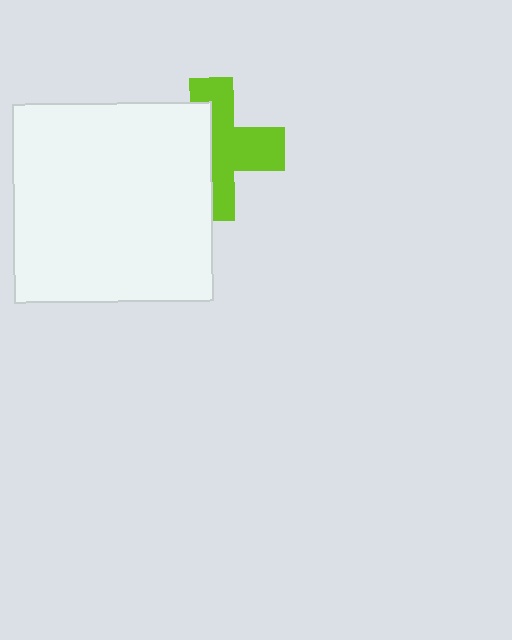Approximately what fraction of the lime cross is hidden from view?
Roughly 45% of the lime cross is hidden behind the white square.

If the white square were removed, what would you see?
You would see the complete lime cross.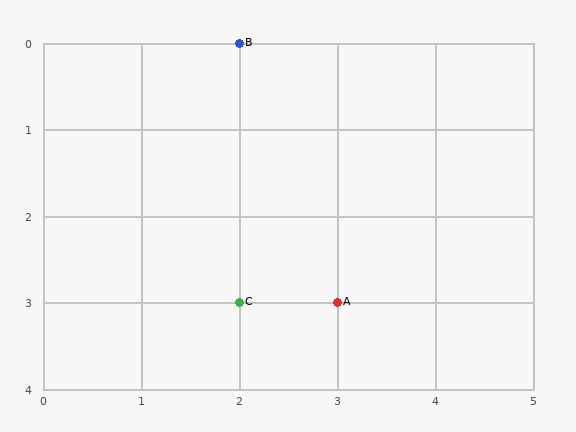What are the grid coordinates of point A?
Point A is at grid coordinates (3, 3).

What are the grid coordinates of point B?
Point B is at grid coordinates (2, 0).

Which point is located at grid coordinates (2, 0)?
Point B is at (2, 0).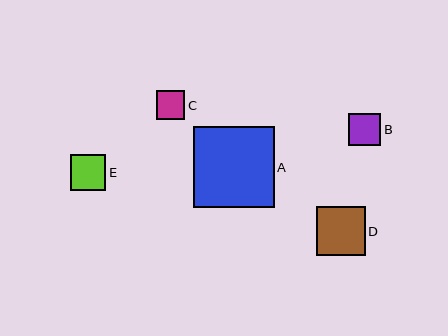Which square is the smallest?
Square C is the smallest with a size of approximately 29 pixels.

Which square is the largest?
Square A is the largest with a size of approximately 80 pixels.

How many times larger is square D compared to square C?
Square D is approximately 1.7 times the size of square C.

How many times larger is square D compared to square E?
Square D is approximately 1.4 times the size of square E.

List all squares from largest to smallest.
From largest to smallest: A, D, E, B, C.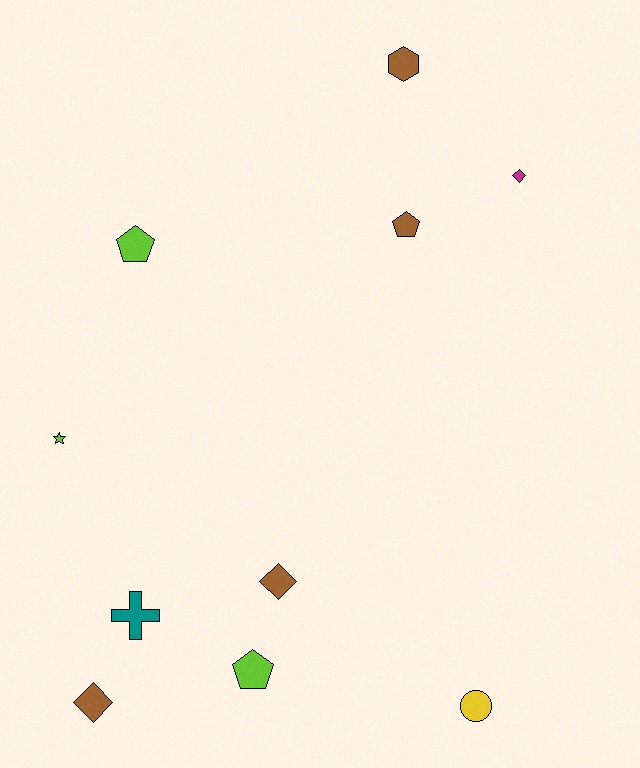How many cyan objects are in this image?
There are no cyan objects.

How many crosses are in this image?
There is 1 cross.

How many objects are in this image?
There are 10 objects.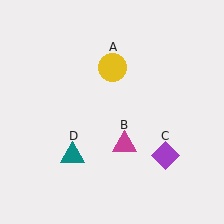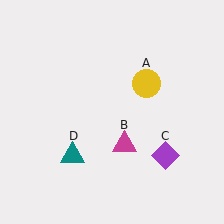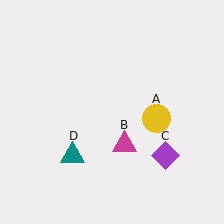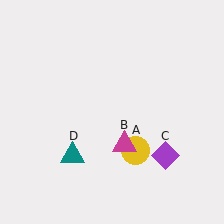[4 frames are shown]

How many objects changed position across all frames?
1 object changed position: yellow circle (object A).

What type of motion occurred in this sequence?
The yellow circle (object A) rotated clockwise around the center of the scene.